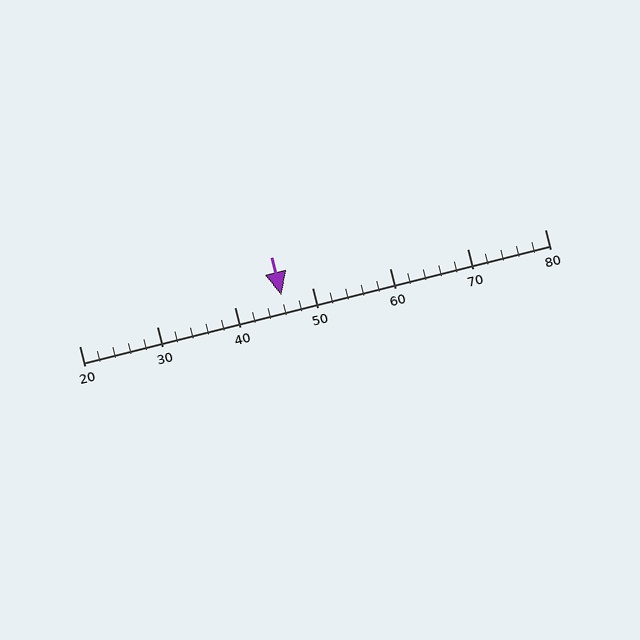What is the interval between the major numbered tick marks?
The major tick marks are spaced 10 units apart.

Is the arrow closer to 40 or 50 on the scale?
The arrow is closer to 50.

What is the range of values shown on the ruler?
The ruler shows values from 20 to 80.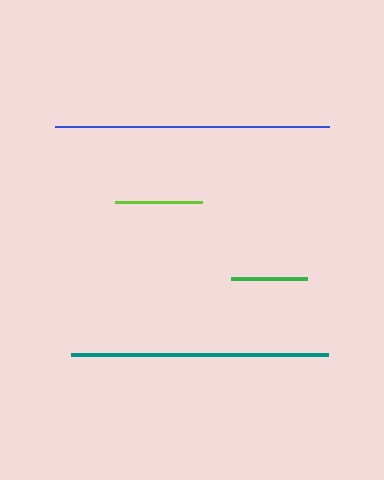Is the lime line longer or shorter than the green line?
The lime line is longer than the green line.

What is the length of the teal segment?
The teal segment is approximately 256 pixels long.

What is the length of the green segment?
The green segment is approximately 76 pixels long.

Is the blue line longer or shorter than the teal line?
The blue line is longer than the teal line.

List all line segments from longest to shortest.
From longest to shortest: blue, teal, lime, green.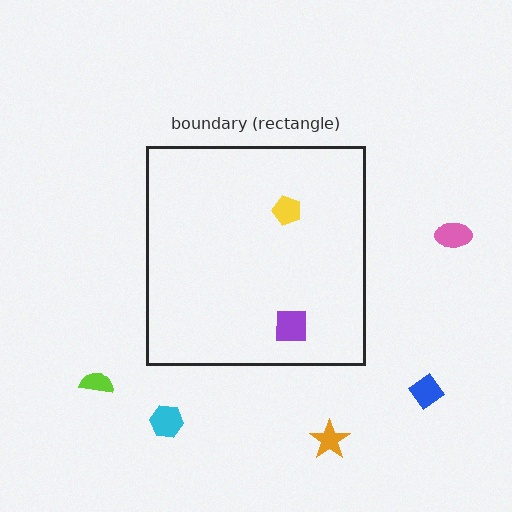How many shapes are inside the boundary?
2 inside, 5 outside.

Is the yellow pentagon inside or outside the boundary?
Inside.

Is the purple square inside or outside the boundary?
Inside.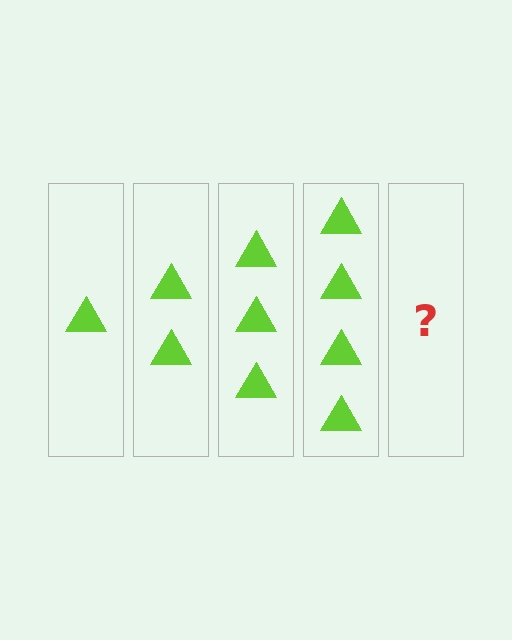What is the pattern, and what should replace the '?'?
The pattern is that each step adds one more triangle. The '?' should be 5 triangles.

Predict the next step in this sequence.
The next step is 5 triangles.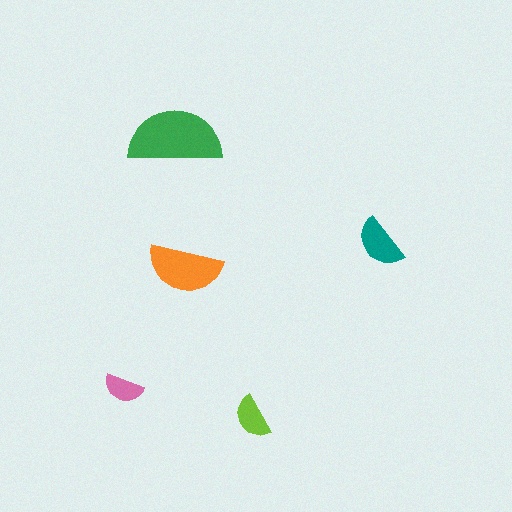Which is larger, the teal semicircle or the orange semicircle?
The orange one.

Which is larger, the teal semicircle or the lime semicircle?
The teal one.